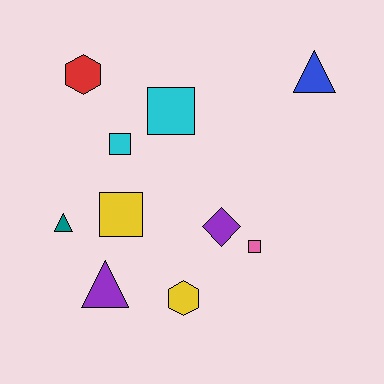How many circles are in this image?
There are no circles.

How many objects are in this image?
There are 10 objects.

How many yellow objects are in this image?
There are 2 yellow objects.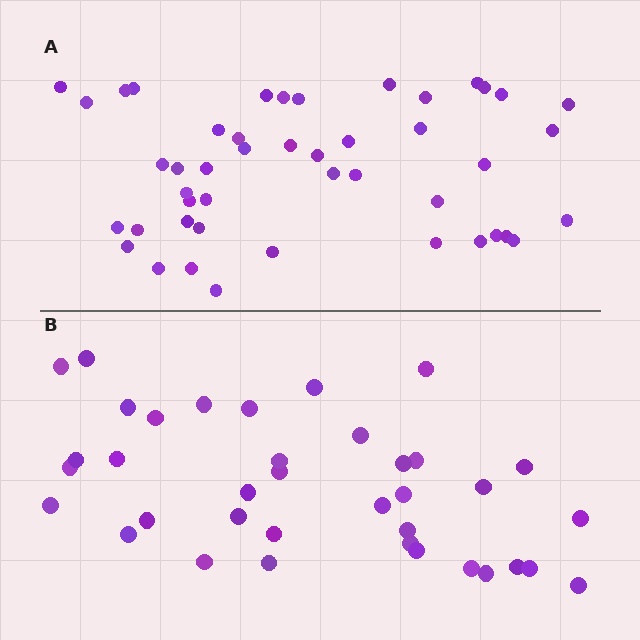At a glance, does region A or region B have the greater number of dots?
Region A (the top region) has more dots.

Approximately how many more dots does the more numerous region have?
Region A has roughly 8 or so more dots than region B.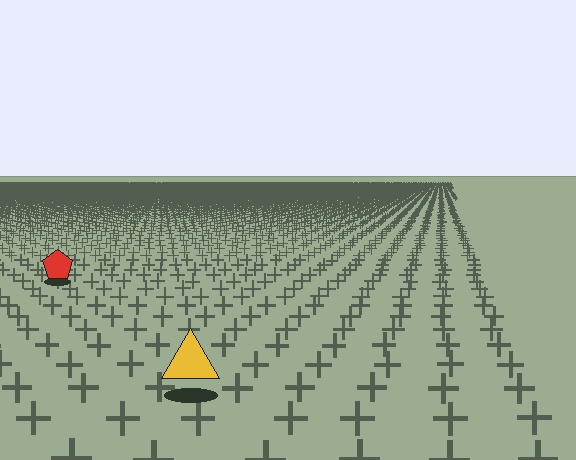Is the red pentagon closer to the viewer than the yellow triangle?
No. The yellow triangle is closer — you can tell from the texture gradient: the ground texture is coarser near it.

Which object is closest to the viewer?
The yellow triangle is closest. The texture marks near it are larger and more spread out.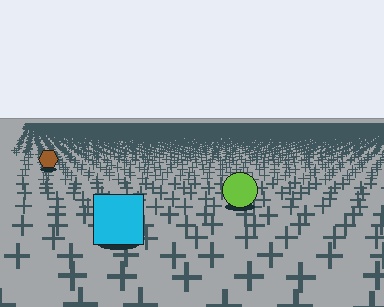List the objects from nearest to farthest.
From nearest to farthest: the cyan square, the lime circle, the brown hexagon.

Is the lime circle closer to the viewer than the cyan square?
No. The cyan square is closer — you can tell from the texture gradient: the ground texture is coarser near it.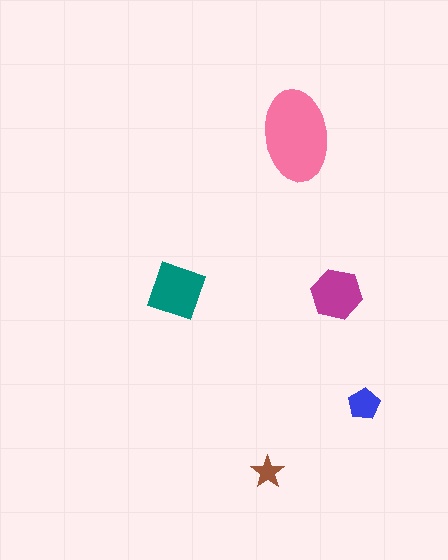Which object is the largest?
The pink ellipse.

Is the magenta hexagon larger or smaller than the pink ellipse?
Smaller.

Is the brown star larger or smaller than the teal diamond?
Smaller.